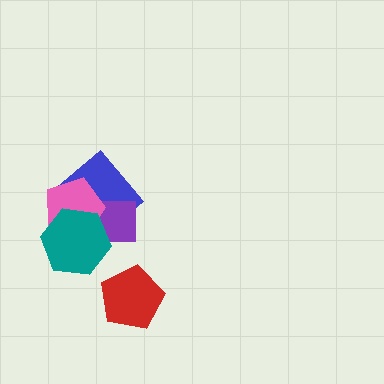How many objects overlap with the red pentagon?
0 objects overlap with the red pentagon.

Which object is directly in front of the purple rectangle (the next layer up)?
The pink pentagon is directly in front of the purple rectangle.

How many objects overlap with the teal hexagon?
3 objects overlap with the teal hexagon.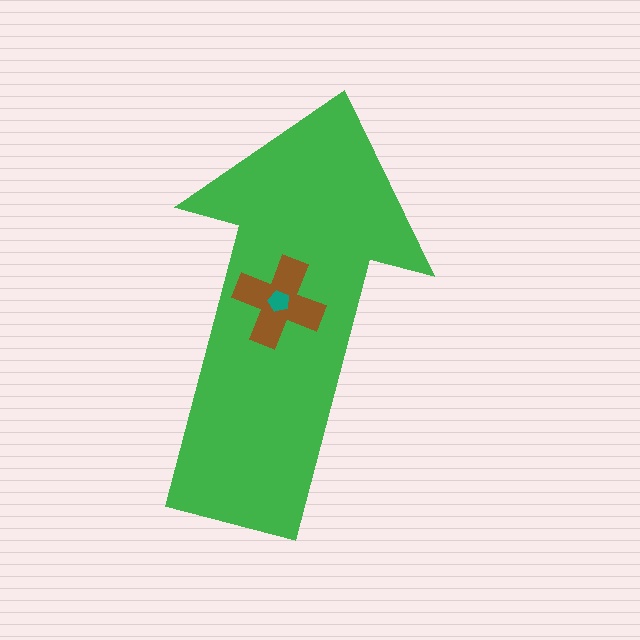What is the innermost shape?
The teal pentagon.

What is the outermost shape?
The green arrow.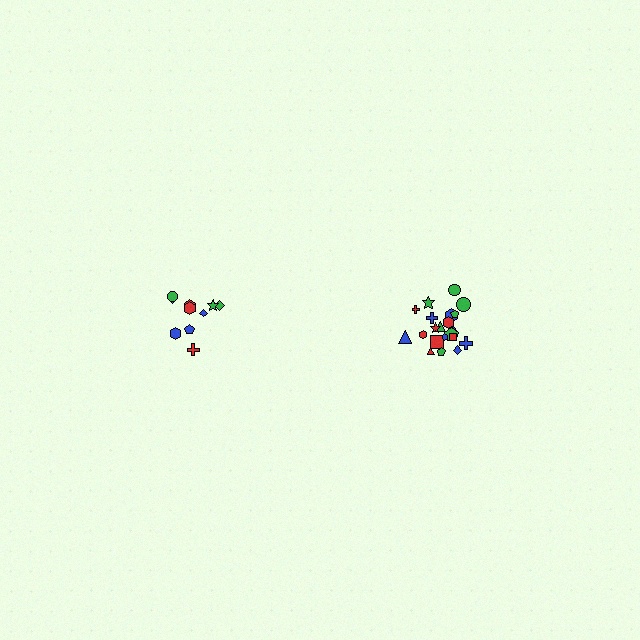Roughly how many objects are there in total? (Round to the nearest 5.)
Roughly 30 objects in total.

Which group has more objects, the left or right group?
The right group.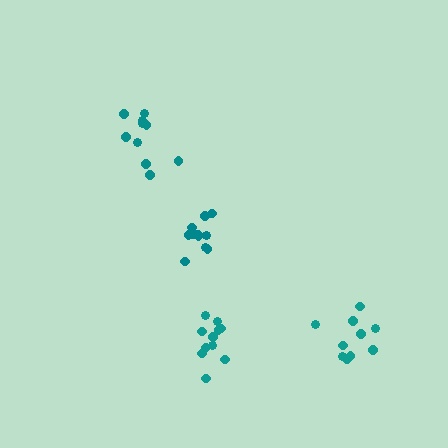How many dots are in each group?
Group 1: 11 dots, Group 2: 10 dots, Group 3: 12 dots, Group 4: 10 dots (43 total).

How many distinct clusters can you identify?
There are 4 distinct clusters.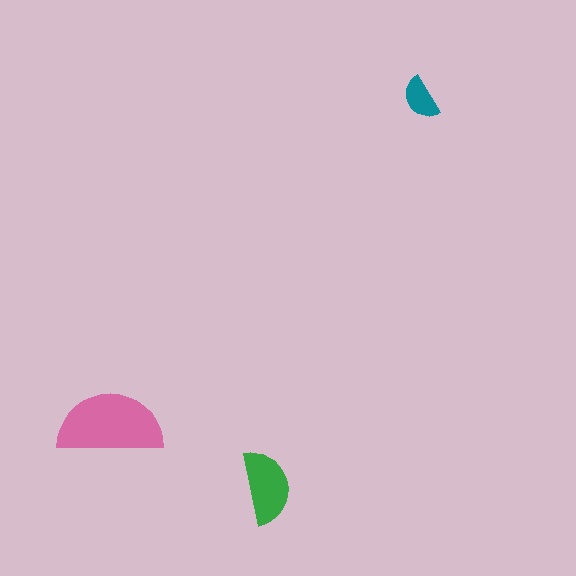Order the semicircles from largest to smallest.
the pink one, the green one, the teal one.